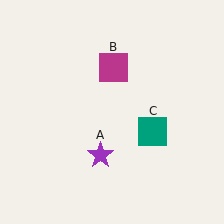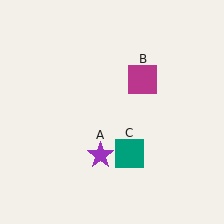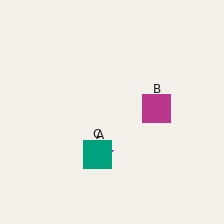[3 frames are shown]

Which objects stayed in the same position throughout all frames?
Purple star (object A) remained stationary.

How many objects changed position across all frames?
2 objects changed position: magenta square (object B), teal square (object C).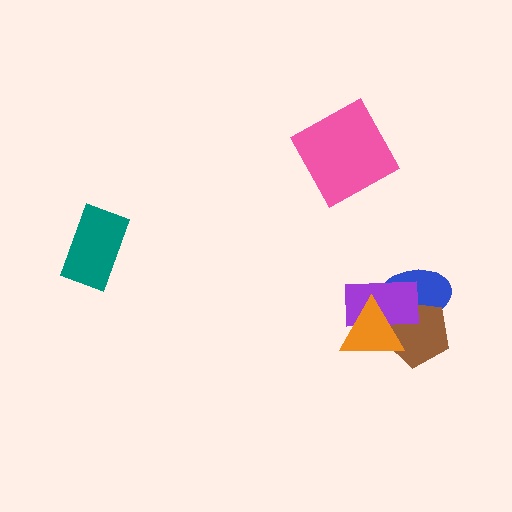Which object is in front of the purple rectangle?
The orange triangle is in front of the purple rectangle.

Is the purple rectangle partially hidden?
Yes, it is partially covered by another shape.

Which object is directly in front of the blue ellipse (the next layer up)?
The brown pentagon is directly in front of the blue ellipse.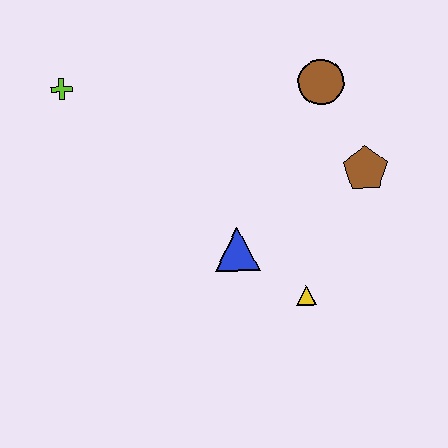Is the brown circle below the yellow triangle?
No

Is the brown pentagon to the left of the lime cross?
No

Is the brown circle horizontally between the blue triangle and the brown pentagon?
Yes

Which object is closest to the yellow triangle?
The blue triangle is closest to the yellow triangle.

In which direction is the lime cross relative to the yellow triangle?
The lime cross is to the left of the yellow triangle.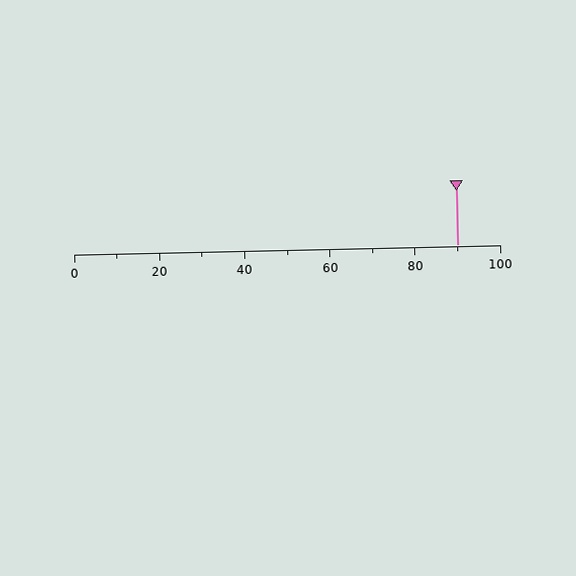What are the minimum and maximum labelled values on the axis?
The axis runs from 0 to 100.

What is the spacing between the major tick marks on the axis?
The major ticks are spaced 20 apart.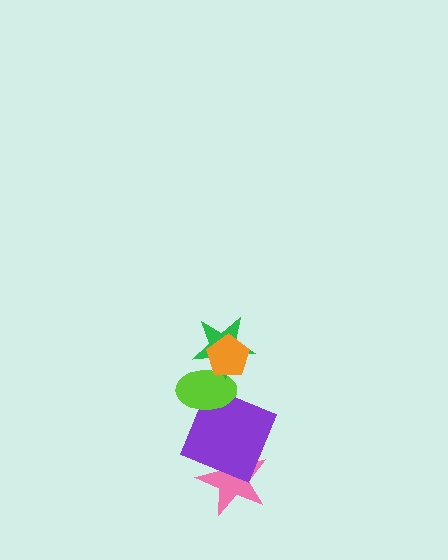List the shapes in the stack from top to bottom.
From top to bottom: the orange pentagon, the green star, the lime ellipse, the purple square, the pink star.